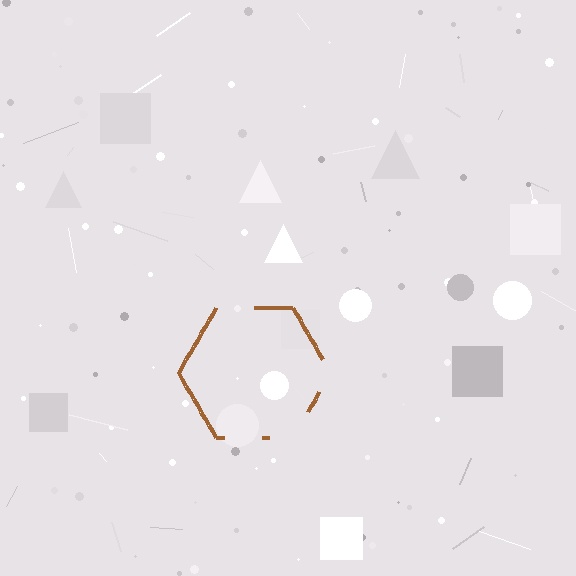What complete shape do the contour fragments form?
The contour fragments form a hexagon.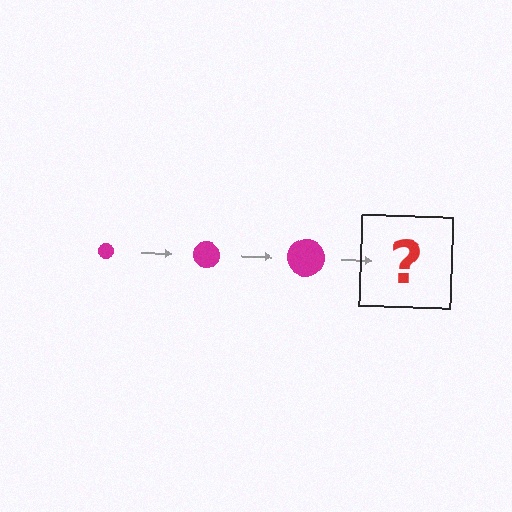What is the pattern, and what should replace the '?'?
The pattern is that the circle gets progressively larger each step. The '?' should be a magenta circle, larger than the previous one.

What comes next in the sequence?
The next element should be a magenta circle, larger than the previous one.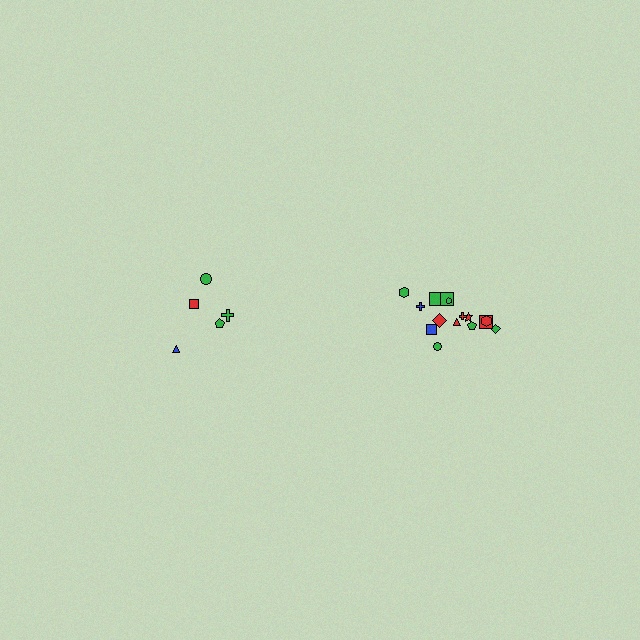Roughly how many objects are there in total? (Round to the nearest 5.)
Roughly 20 objects in total.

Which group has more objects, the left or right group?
The right group.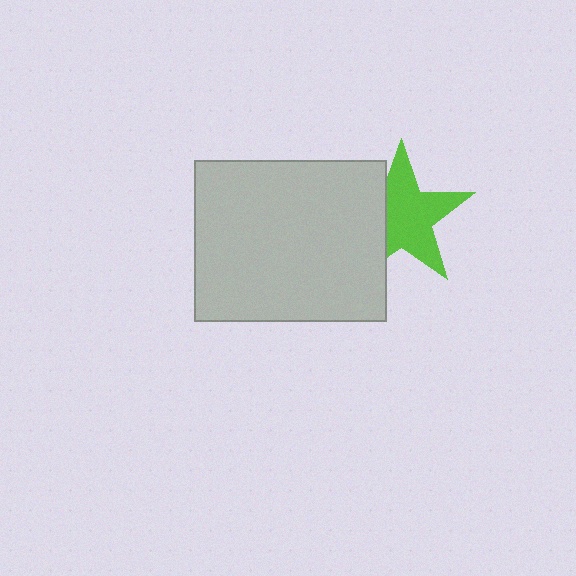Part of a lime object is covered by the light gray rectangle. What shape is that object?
It is a star.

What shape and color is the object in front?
The object in front is a light gray rectangle.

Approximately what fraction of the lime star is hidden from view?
Roughly 32% of the lime star is hidden behind the light gray rectangle.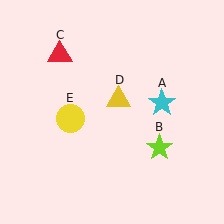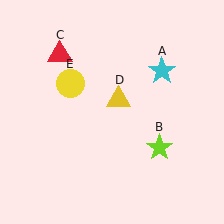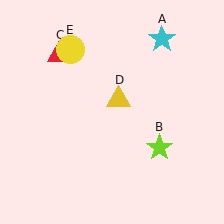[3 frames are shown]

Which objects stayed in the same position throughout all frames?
Lime star (object B) and red triangle (object C) and yellow triangle (object D) remained stationary.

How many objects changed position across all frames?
2 objects changed position: cyan star (object A), yellow circle (object E).